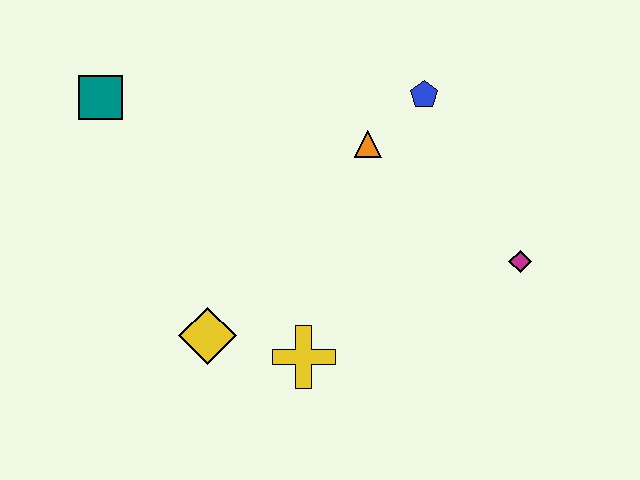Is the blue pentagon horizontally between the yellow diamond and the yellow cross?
No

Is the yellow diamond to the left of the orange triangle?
Yes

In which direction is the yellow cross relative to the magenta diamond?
The yellow cross is to the left of the magenta diamond.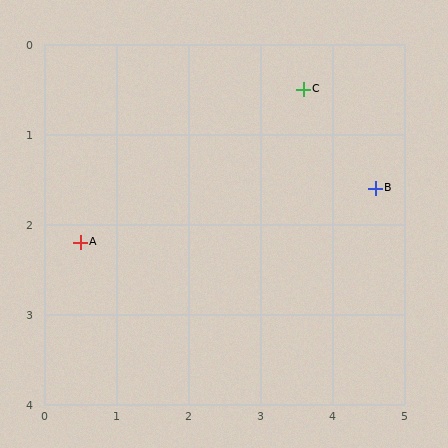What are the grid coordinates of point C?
Point C is at approximately (3.6, 0.5).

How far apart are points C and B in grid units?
Points C and B are about 1.5 grid units apart.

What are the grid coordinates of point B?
Point B is at approximately (4.6, 1.6).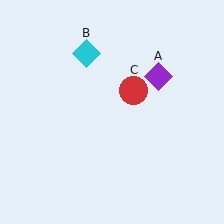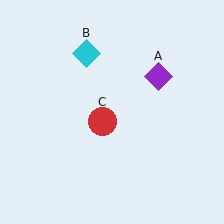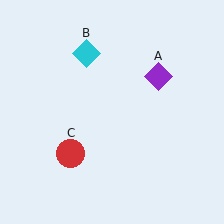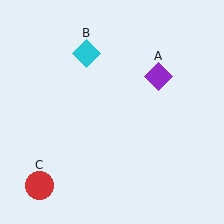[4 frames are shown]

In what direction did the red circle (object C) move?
The red circle (object C) moved down and to the left.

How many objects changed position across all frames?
1 object changed position: red circle (object C).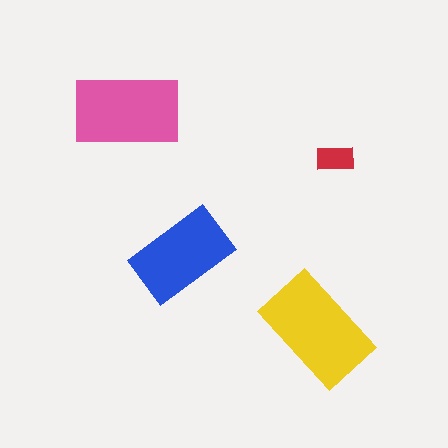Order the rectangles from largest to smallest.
the yellow one, the pink one, the blue one, the red one.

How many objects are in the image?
There are 4 objects in the image.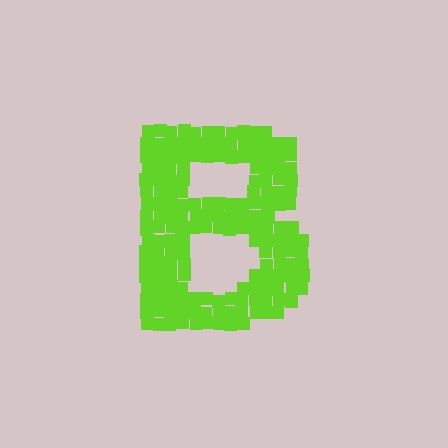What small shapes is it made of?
It is made of small squares.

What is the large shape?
The large shape is the letter B.